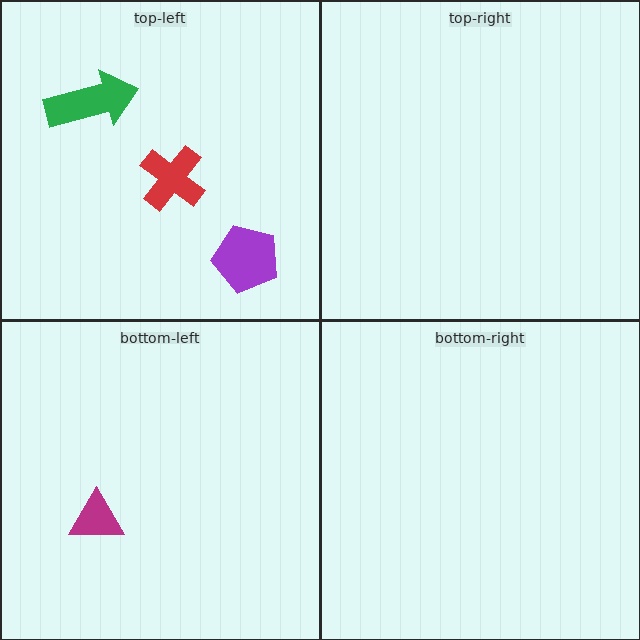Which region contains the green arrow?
The top-left region.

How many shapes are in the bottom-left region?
1.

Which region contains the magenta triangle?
The bottom-left region.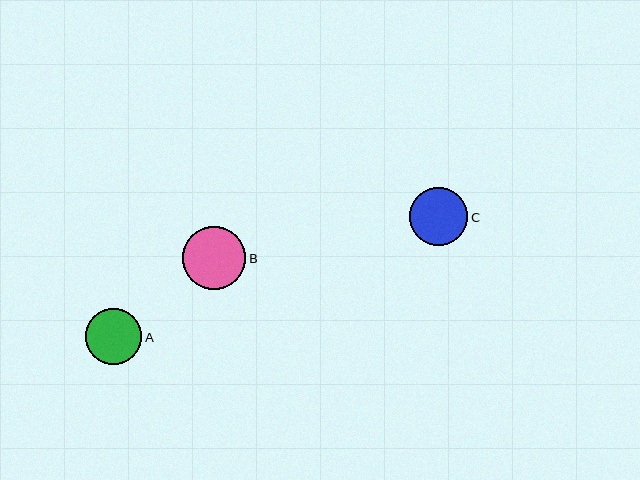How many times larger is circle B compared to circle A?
Circle B is approximately 1.1 times the size of circle A.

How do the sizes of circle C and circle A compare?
Circle C and circle A are approximately the same size.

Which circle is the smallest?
Circle A is the smallest with a size of approximately 56 pixels.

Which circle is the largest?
Circle B is the largest with a size of approximately 63 pixels.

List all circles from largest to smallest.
From largest to smallest: B, C, A.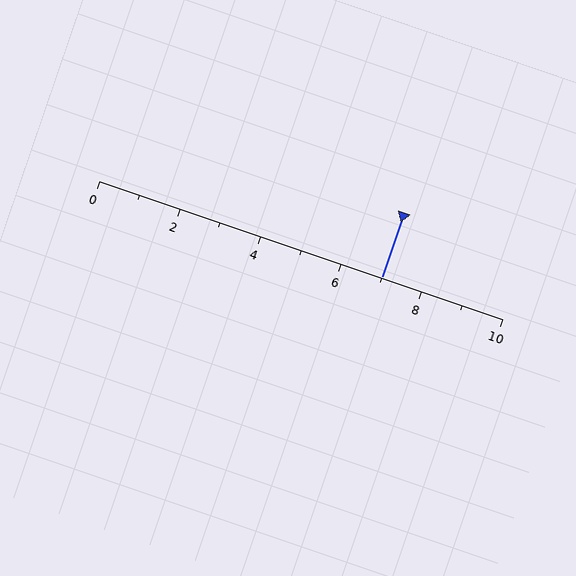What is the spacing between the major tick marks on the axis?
The major ticks are spaced 2 apart.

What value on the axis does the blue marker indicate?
The marker indicates approximately 7.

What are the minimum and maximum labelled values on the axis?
The axis runs from 0 to 10.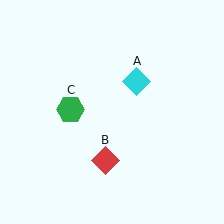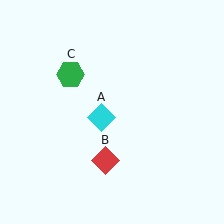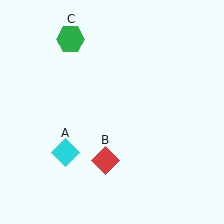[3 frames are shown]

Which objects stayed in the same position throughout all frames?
Red diamond (object B) remained stationary.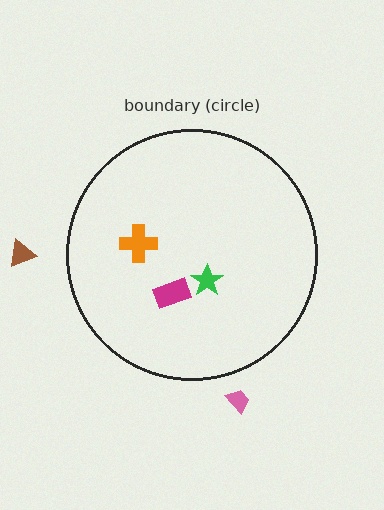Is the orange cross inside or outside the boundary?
Inside.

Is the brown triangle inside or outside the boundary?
Outside.